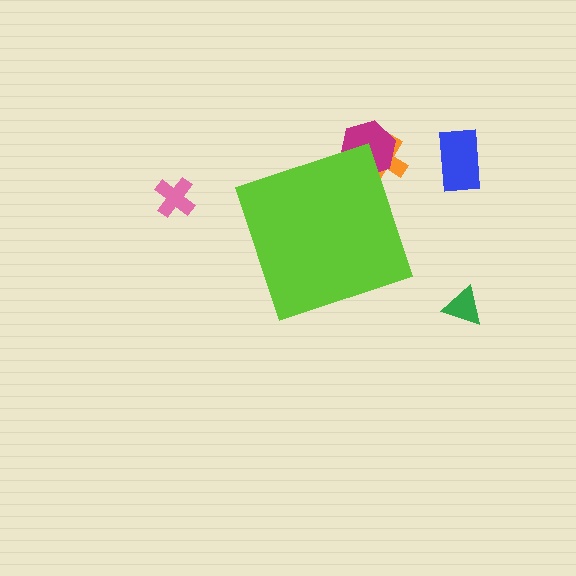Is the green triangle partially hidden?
No, the green triangle is fully visible.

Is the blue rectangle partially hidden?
No, the blue rectangle is fully visible.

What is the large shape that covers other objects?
A lime diamond.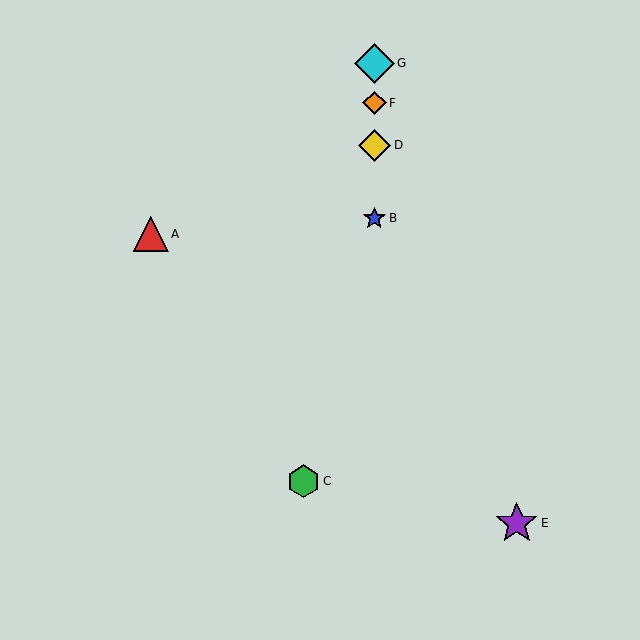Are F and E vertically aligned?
No, F is at x≈374 and E is at x≈517.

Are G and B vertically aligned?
Yes, both are at x≈374.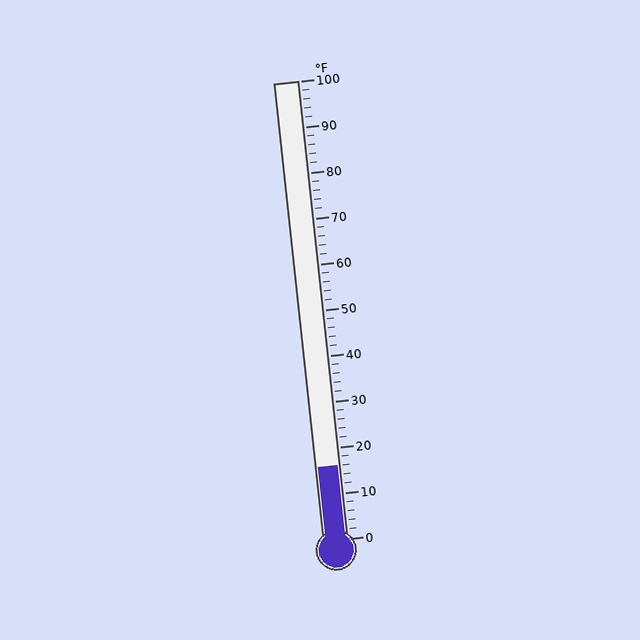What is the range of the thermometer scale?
The thermometer scale ranges from 0°F to 100°F.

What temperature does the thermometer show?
The thermometer shows approximately 16°F.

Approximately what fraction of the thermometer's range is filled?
The thermometer is filled to approximately 15% of its range.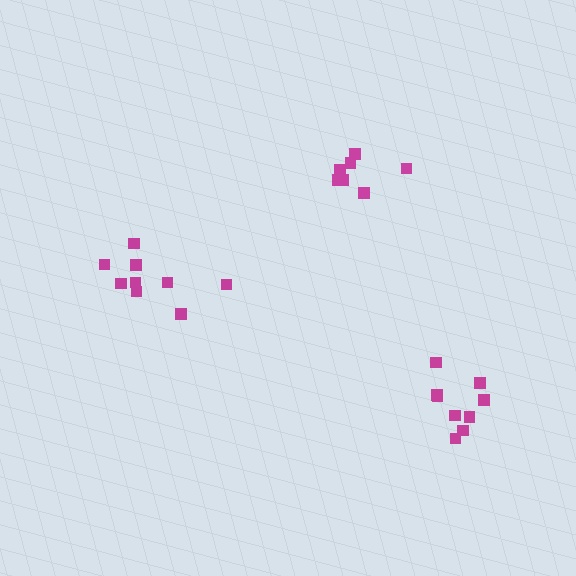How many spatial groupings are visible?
There are 3 spatial groupings.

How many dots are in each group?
Group 1: 7 dots, Group 2: 9 dots, Group 3: 9 dots (25 total).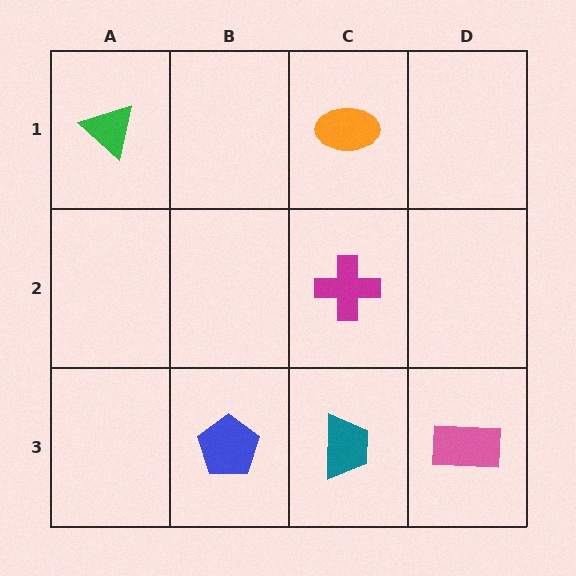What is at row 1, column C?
An orange ellipse.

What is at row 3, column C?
A teal trapezoid.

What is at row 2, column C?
A magenta cross.